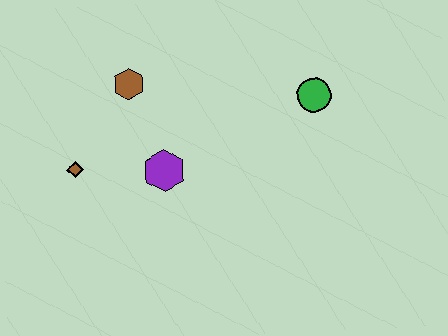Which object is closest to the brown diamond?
The purple hexagon is closest to the brown diamond.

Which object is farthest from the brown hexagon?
The green circle is farthest from the brown hexagon.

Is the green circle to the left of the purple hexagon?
No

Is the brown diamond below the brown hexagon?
Yes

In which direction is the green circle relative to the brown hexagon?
The green circle is to the right of the brown hexagon.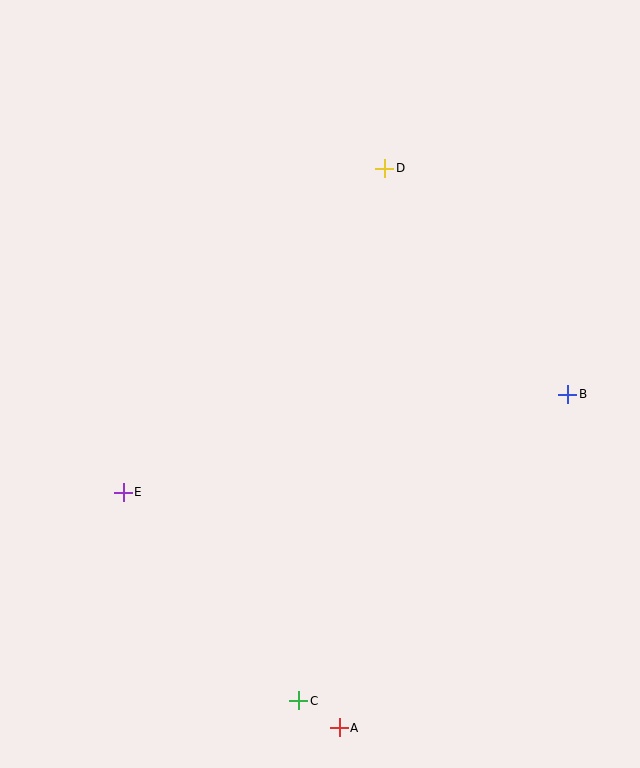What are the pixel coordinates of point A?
Point A is at (339, 728).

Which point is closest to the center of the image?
Point E at (123, 492) is closest to the center.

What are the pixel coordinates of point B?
Point B is at (568, 394).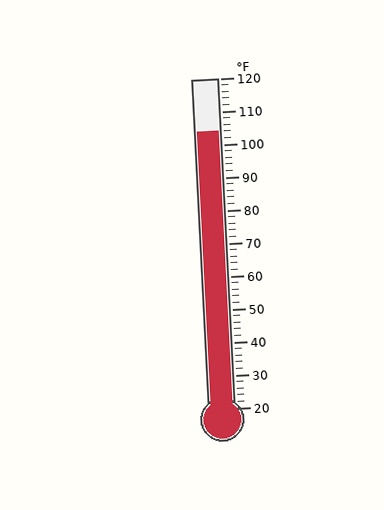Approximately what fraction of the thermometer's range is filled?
The thermometer is filled to approximately 85% of its range.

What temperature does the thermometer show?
The thermometer shows approximately 104°F.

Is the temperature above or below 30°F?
The temperature is above 30°F.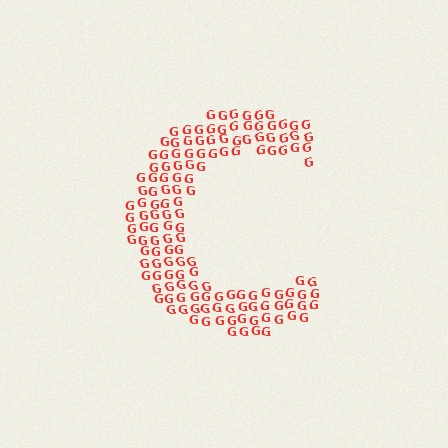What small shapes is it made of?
It is made of small letter G's.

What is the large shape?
The large shape is the letter C.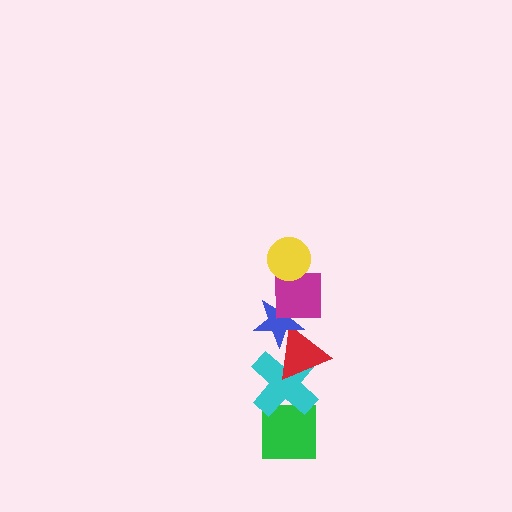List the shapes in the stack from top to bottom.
From top to bottom: the yellow circle, the magenta square, the blue star, the red triangle, the cyan cross, the green square.